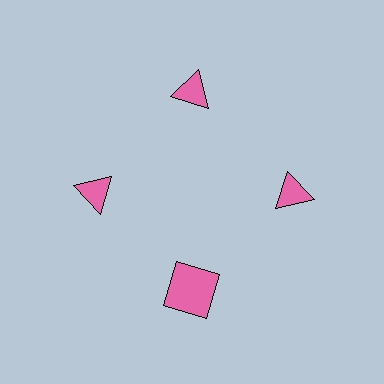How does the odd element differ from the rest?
It has a different shape: square instead of triangle.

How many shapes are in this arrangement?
There are 4 shapes arranged in a ring pattern.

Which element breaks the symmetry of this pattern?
The pink square at roughly the 6 o'clock position breaks the symmetry. All other shapes are pink triangles.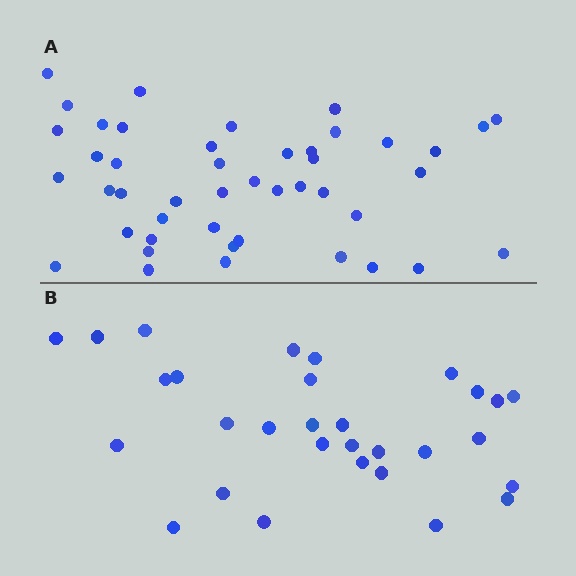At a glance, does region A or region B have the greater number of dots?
Region A (the top region) has more dots.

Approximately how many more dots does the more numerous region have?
Region A has approximately 15 more dots than region B.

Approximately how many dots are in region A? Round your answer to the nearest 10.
About 40 dots. (The exact count is 45, which rounds to 40.)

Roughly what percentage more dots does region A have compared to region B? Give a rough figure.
About 50% more.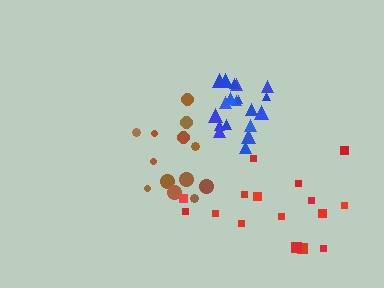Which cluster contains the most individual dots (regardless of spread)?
Blue (19).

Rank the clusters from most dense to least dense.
blue, brown, red.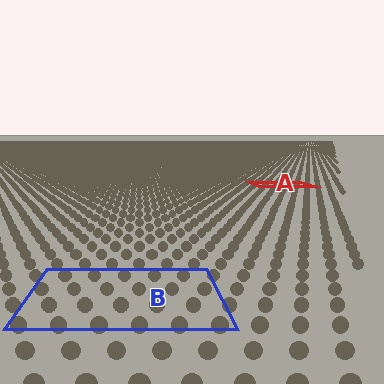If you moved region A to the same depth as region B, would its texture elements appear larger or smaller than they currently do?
They would appear larger. At a closer depth, the same texture elements are projected at a bigger on-screen size.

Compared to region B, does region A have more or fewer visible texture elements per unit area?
Region A has more texture elements per unit area — they are packed more densely because it is farther away.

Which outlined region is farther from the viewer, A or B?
Region A is farther from the viewer — the texture elements inside it appear smaller and more densely packed.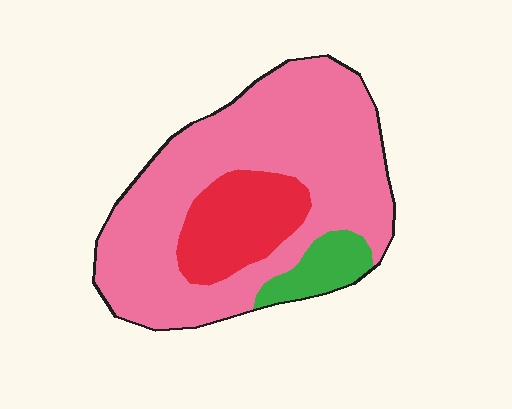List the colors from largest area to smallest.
From largest to smallest: pink, red, green.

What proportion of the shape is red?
Red covers about 20% of the shape.